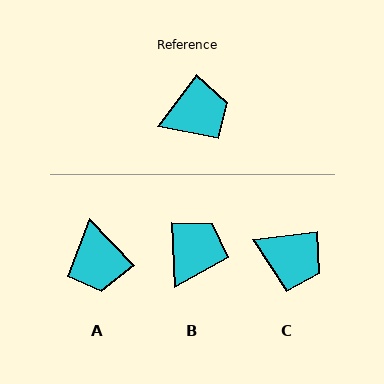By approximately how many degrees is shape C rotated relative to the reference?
Approximately 46 degrees clockwise.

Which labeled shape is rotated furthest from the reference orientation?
A, about 99 degrees away.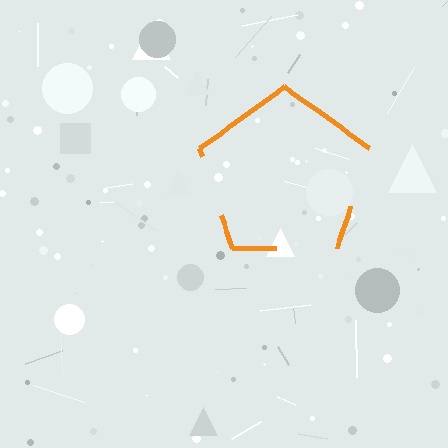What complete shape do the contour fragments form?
The contour fragments form a pentagon.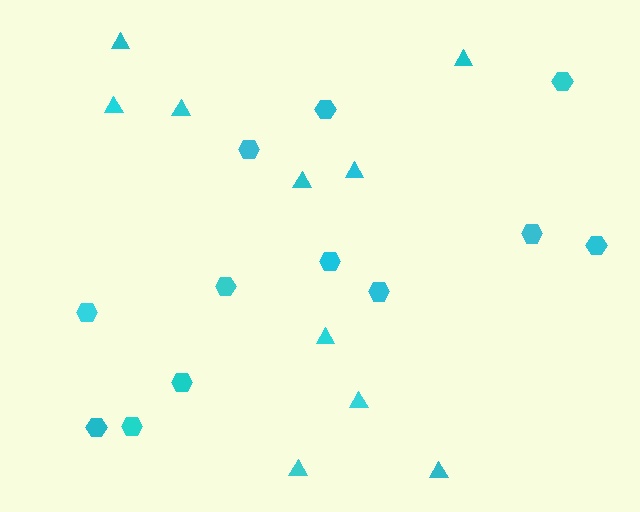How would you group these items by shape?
There are 2 groups: one group of hexagons (12) and one group of triangles (10).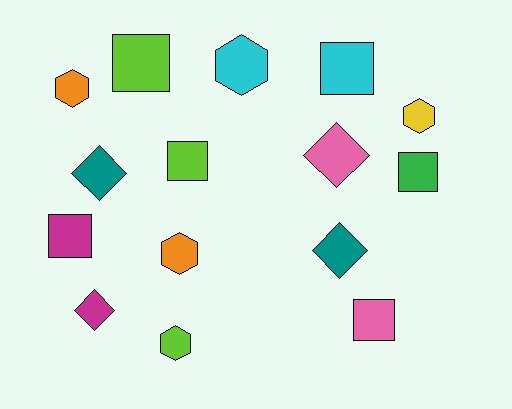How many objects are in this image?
There are 15 objects.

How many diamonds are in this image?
There are 4 diamonds.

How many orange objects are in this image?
There are 2 orange objects.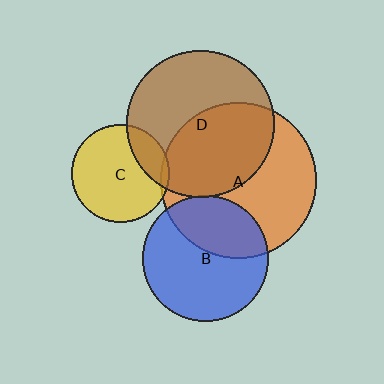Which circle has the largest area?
Circle A (orange).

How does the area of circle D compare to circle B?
Approximately 1.4 times.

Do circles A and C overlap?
Yes.